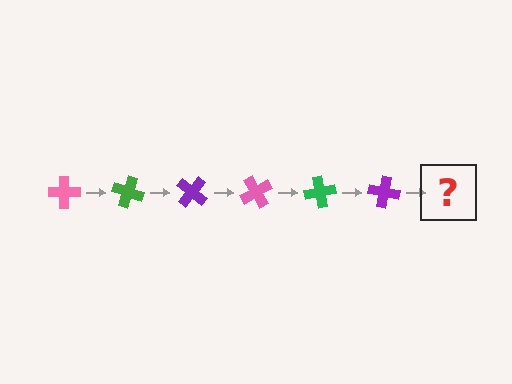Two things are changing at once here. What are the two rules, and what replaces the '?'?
The two rules are that it rotates 20 degrees each step and the color cycles through pink, green, and purple. The '?' should be a pink cross, rotated 120 degrees from the start.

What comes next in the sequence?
The next element should be a pink cross, rotated 120 degrees from the start.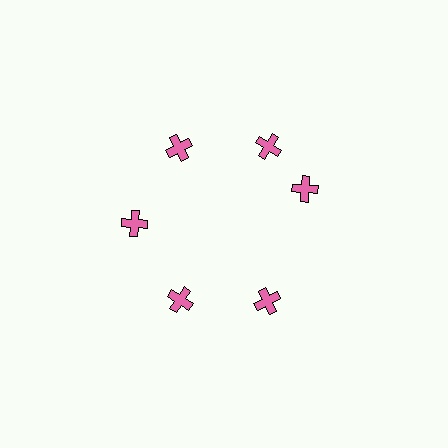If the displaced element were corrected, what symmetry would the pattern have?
It would have 6-fold rotational symmetry — the pattern would map onto itself every 60 degrees.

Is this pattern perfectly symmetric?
No. The 6 pink crosses are arranged in a ring, but one element near the 3 o'clock position is rotated out of alignment along the ring, breaking the 6-fold rotational symmetry.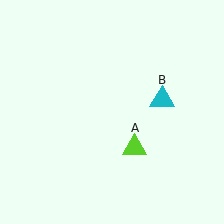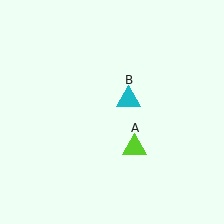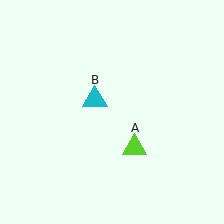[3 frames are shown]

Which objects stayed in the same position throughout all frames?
Lime triangle (object A) remained stationary.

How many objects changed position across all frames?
1 object changed position: cyan triangle (object B).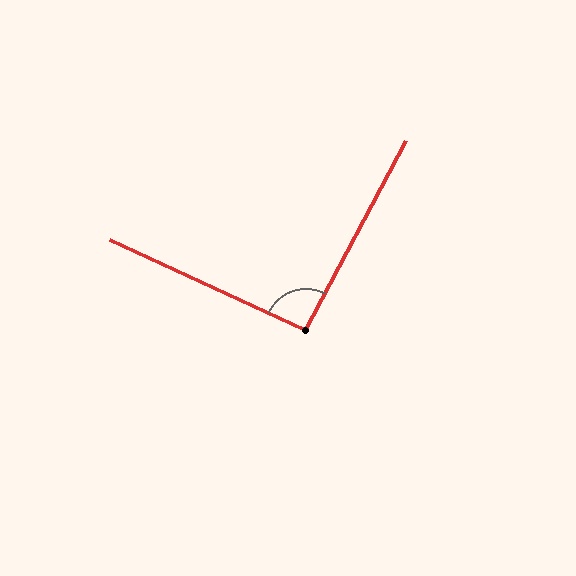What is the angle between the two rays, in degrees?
Approximately 93 degrees.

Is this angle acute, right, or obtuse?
It is approximately a right angle.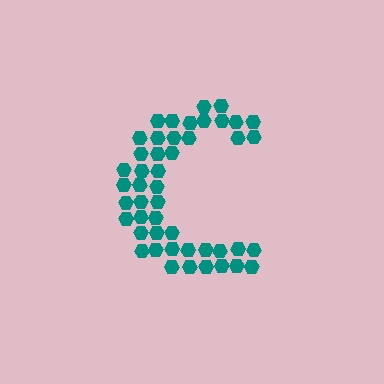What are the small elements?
The small elements are hexagons.